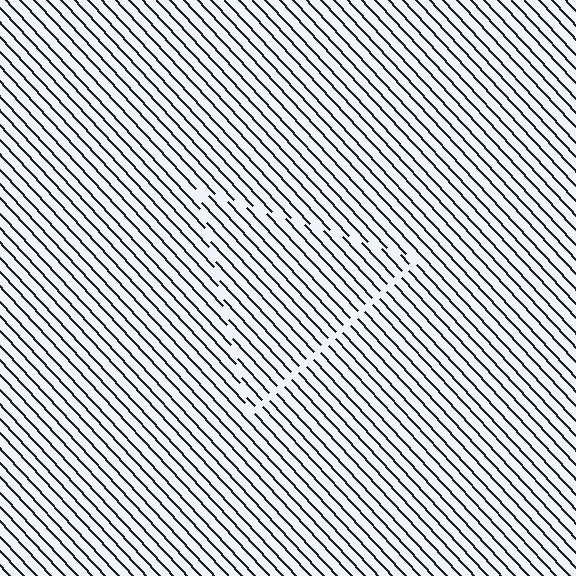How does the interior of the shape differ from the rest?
The interior of the shape contains the same grating, shifted by half a period — the contour is defined by the phase discontinuity where line-ends from the inner and outer gratings abut.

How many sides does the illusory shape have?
3 sides — the line-ends trace a triangle.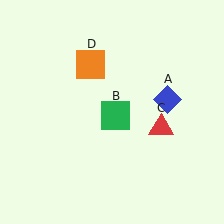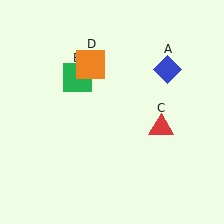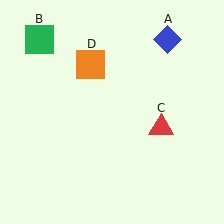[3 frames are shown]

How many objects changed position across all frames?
2 objects changed position: blue diamond (object A), green square (object B).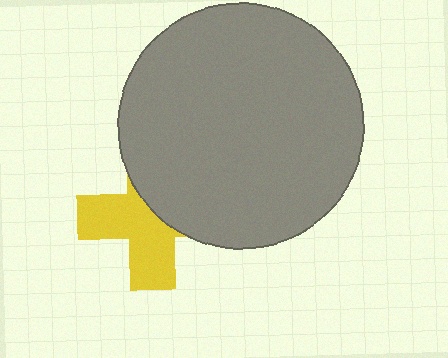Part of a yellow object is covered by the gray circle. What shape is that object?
It is a cross.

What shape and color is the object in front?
The object in front is a gray circle.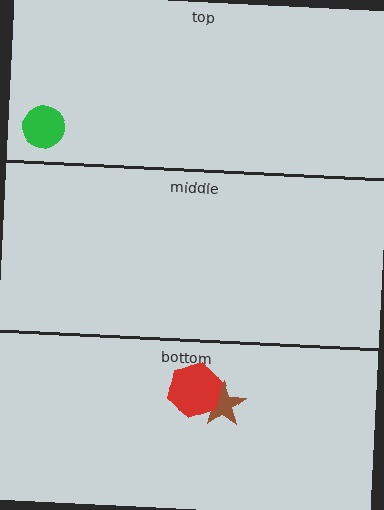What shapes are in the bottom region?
The brown star, the red hexagon.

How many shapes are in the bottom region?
2.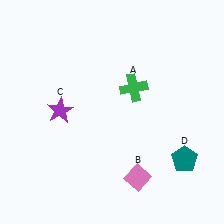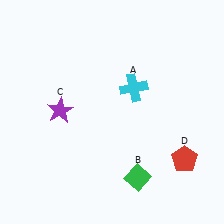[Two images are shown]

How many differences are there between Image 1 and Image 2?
There are 3 differences between the two images.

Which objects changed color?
A changed from green to cyan. B changed from pink to green. D changed from teal to red.